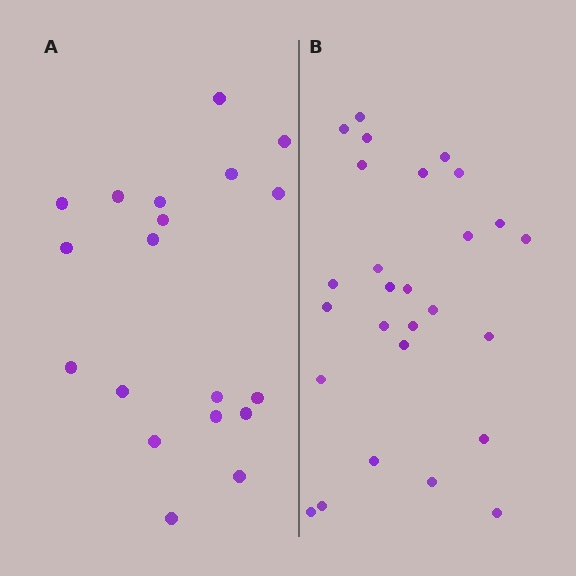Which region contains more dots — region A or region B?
Region B (the right region) has more dots.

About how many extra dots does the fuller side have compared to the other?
Region B has roughly 8 or so more dots than region A.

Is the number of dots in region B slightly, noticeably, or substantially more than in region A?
Region B has noticeably more, but not dramatically so. The ratio is roughly 1.4 to 1.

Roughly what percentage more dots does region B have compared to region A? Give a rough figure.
About 40% more.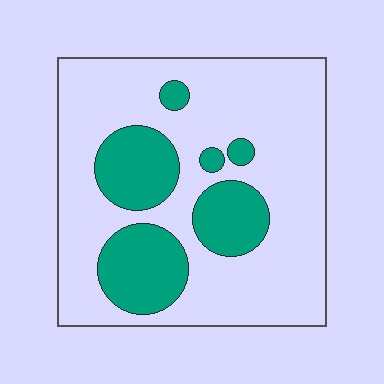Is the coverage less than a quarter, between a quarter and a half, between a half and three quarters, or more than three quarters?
Between a quarter and a half.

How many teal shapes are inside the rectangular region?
6.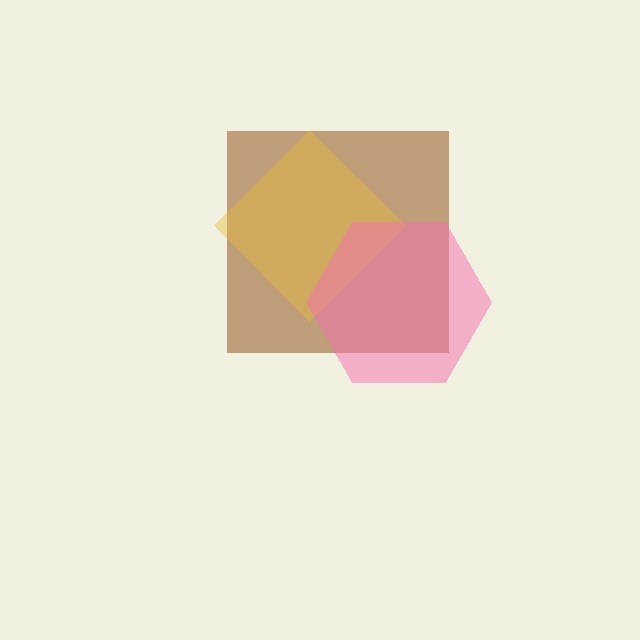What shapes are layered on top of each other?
The layered shapes are: a brown square, a yellow diamond, a pink hexagon.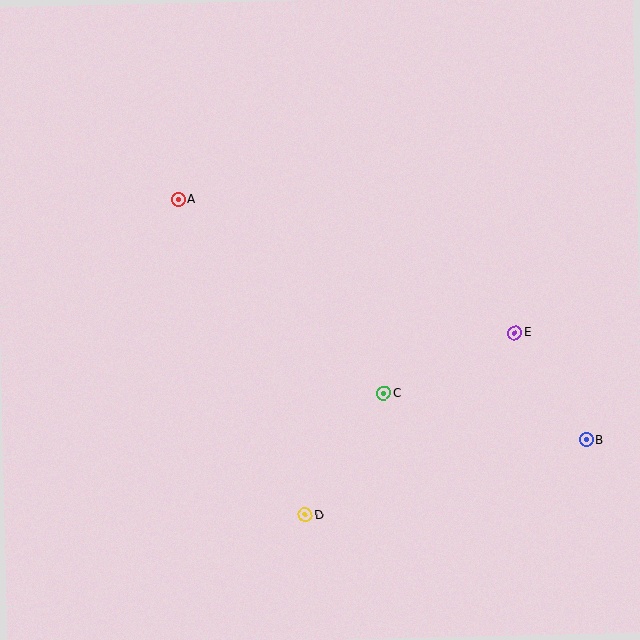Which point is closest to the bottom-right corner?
Point B is closest to the bottom-right corner.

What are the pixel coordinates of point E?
Point E is at (515, 333).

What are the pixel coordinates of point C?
Point C is at (384, 393).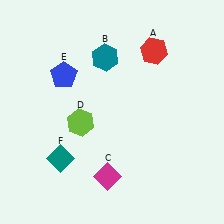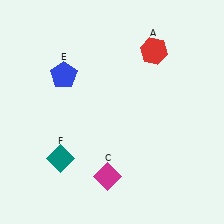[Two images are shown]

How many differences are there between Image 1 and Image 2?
There are 2 differences between the two images.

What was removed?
The lime hexagon (D), the teal hexagon (B) were removed in Image 2.